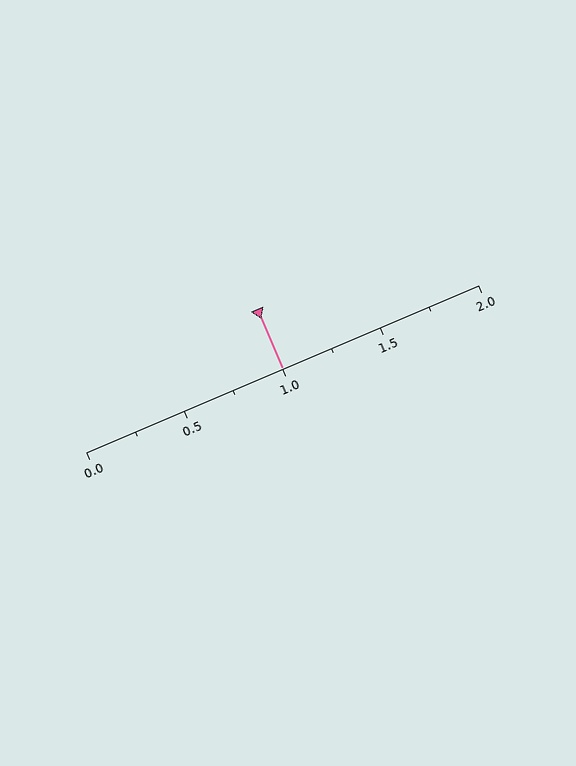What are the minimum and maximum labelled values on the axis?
The axis runs from 0.0 to 2.0.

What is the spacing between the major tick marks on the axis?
The major ticks are spaced 0.5 apart.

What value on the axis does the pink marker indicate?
The marker indicates approximately 1.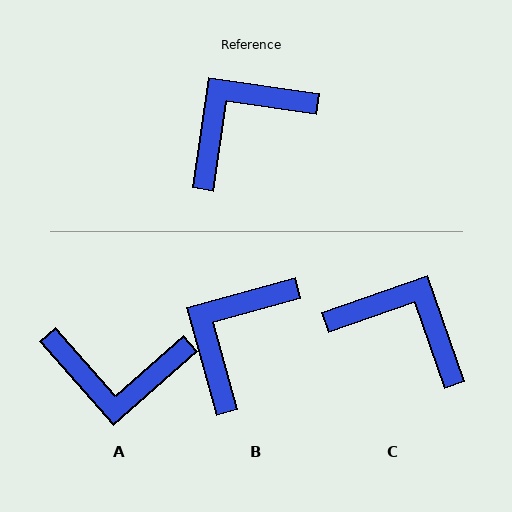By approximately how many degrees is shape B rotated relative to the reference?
Approximately 24 degrees counter-clockwise.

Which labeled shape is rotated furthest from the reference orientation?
A, about 140 degrees away.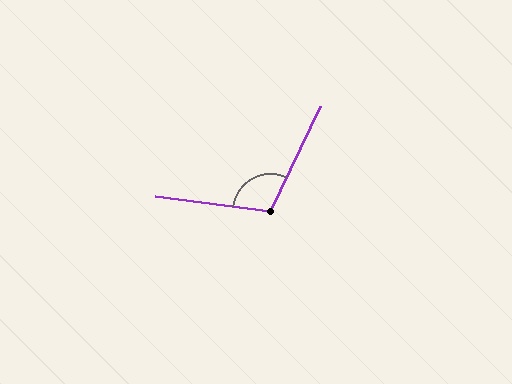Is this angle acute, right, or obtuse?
It is obtuse.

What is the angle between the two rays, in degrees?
Approximately 108 degrees.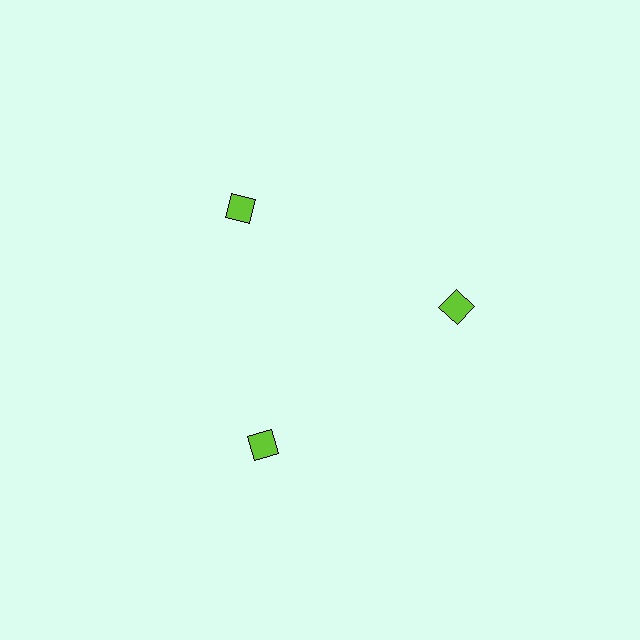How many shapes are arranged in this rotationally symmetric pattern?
There are 3 shapes, arranged in 3 groups of 1.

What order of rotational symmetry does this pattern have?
This pattern has 3-fold rotational symmetry.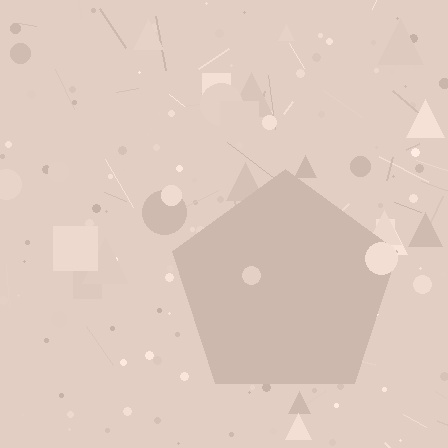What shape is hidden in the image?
A pentagon is hidden in the image.